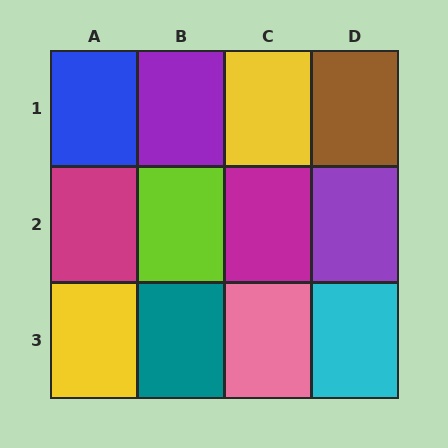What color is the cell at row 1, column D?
Brown.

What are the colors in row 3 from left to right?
Yellow, teal, pink, cyan.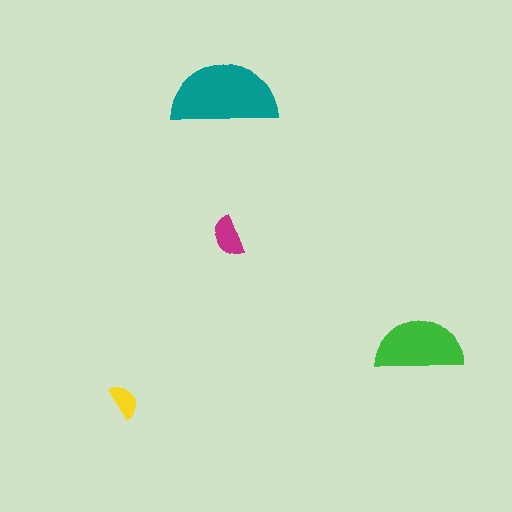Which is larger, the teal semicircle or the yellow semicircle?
The teal one.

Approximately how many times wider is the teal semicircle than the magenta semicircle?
About 2.5 times wider.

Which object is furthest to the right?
The green semicircle is rightmost.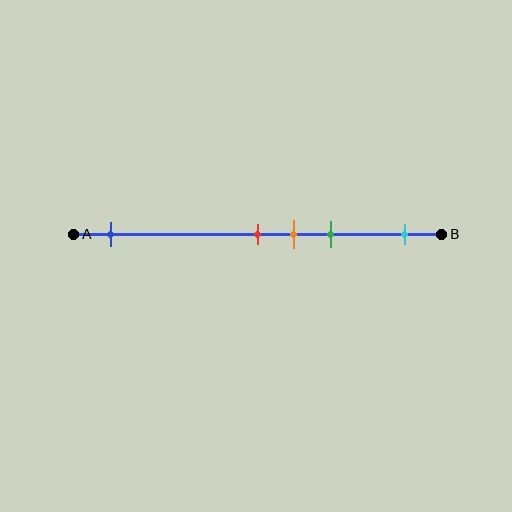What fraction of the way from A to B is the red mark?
The red mark is approximately 50% (0.5) of the way from A to B.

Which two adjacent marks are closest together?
The red and orange marks are the closest adjacent pair.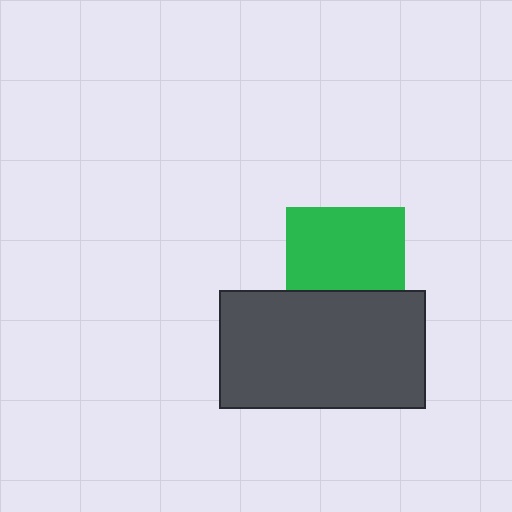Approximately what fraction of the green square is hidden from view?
Roughly 31% of the green square is hidden behind the dark gray rectangle.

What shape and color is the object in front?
The object in front is a dark gray rectangle.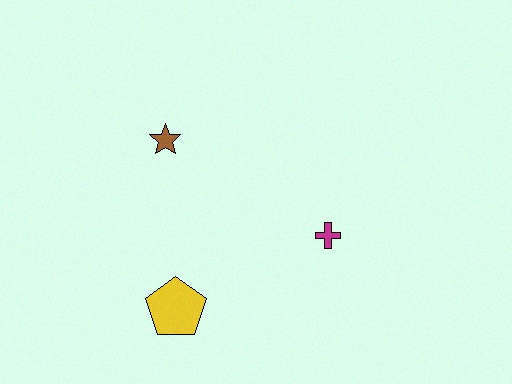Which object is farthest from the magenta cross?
The brown star is farthest from the magenta cross.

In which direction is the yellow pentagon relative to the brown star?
The yellow pentagon is below the brown star.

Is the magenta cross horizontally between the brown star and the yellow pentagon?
No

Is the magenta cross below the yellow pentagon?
No